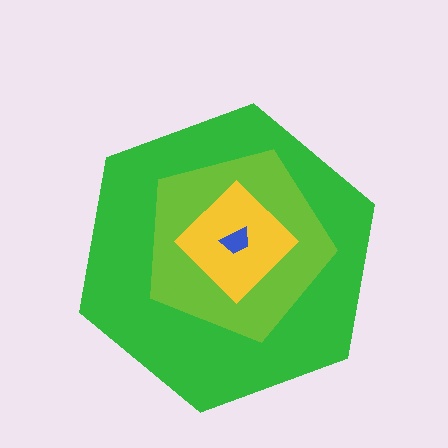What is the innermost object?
The blue trapezoid.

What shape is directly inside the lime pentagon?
The yellow diamond.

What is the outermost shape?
The green hexagon.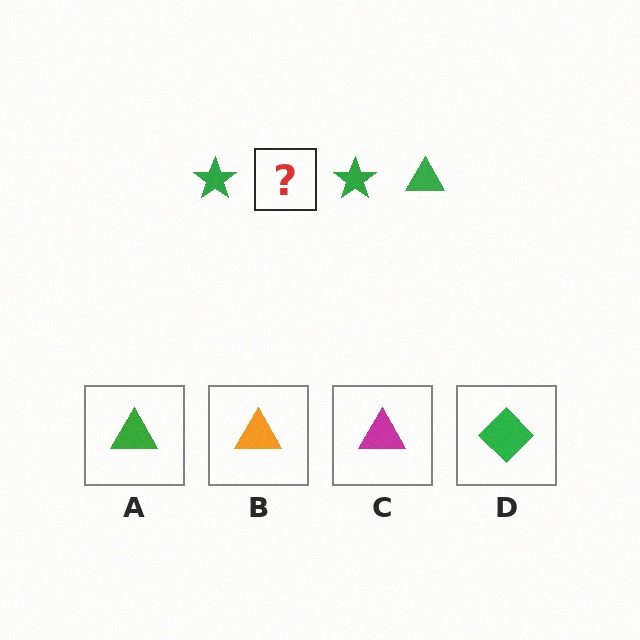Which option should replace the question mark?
Option A.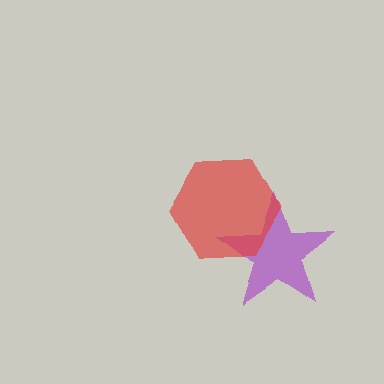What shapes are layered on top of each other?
The layered shapes are: a purple star, a red hexagon.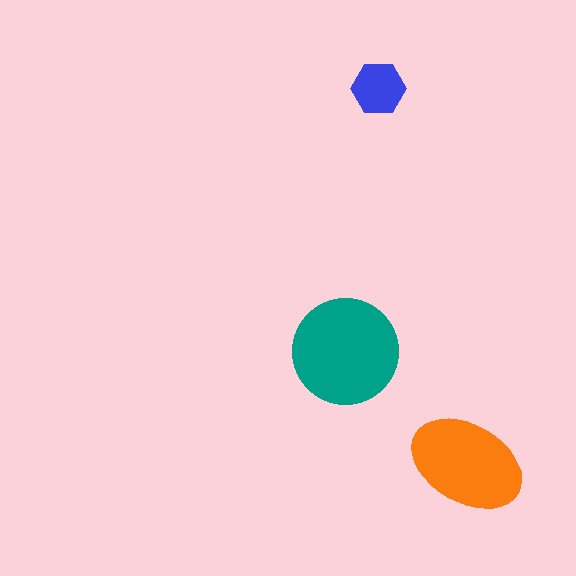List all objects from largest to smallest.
The teal circle, the orange ellipse, the blue hexagon.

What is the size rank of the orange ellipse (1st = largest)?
2nd.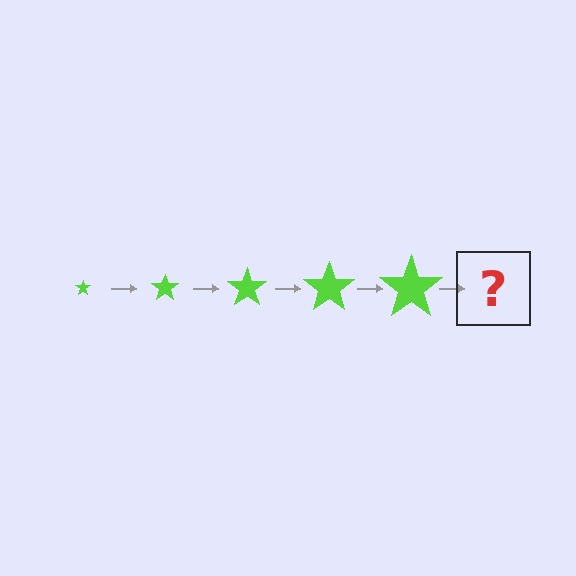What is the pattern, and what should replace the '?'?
The pattern is that the star gets progressively larger each step. The '?' should be a lime star, larger than the previous one.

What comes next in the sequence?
The next element should be a lime star, larger than the previous one.